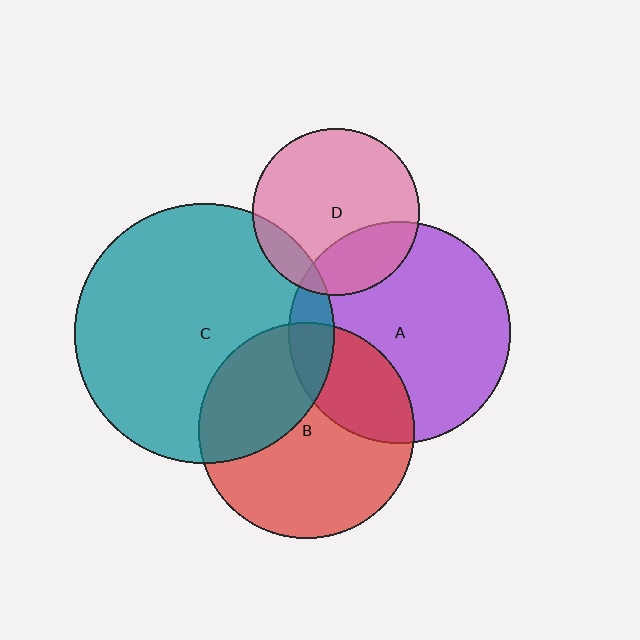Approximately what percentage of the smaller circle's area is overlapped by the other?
Approximately 35%.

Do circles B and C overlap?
Yes.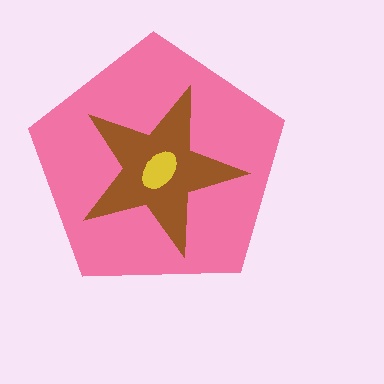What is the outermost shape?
The pink pentagon.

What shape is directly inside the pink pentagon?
The brown star.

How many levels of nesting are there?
3.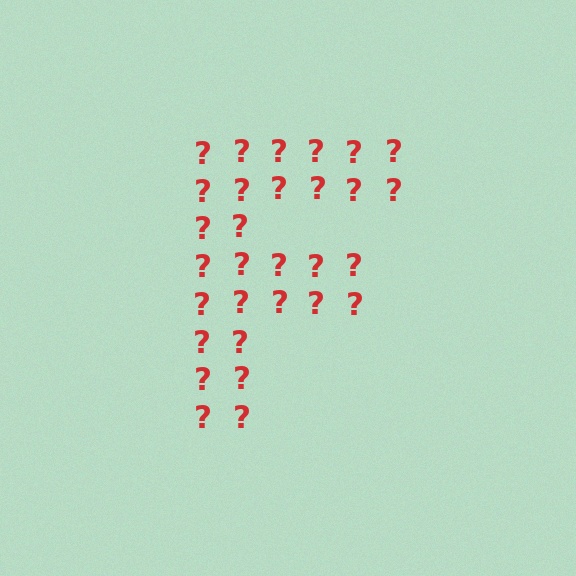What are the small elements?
The small elements are question marks.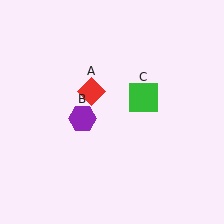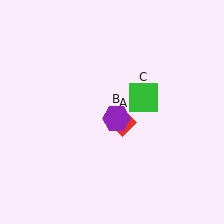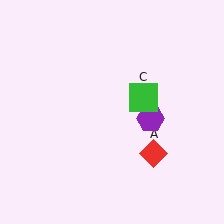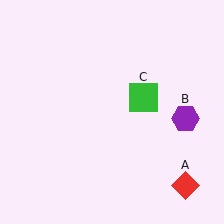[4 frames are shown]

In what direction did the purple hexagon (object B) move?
The purple hexagon (object B) moved right.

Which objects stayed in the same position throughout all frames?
Green square (object C) remained stationary.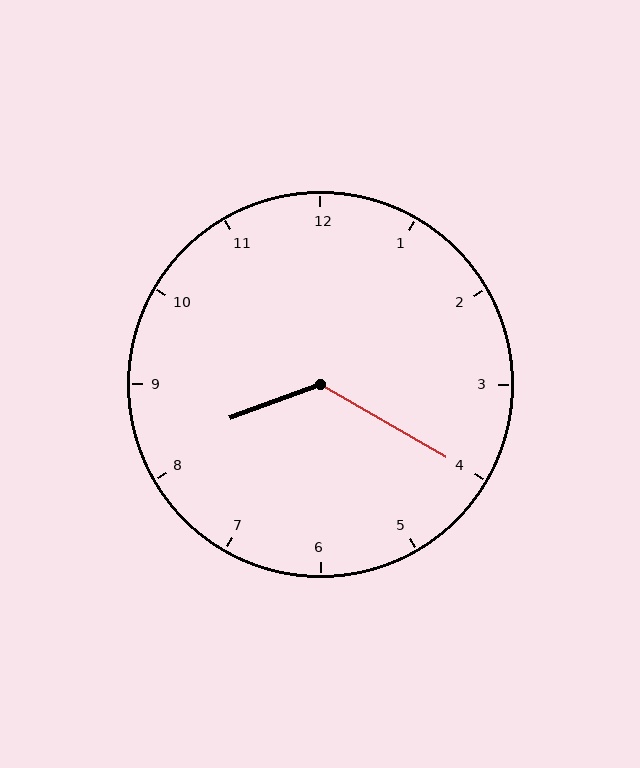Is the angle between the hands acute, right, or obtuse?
It is obtuse.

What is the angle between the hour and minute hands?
Approximately 130 degrees.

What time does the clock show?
8:20.